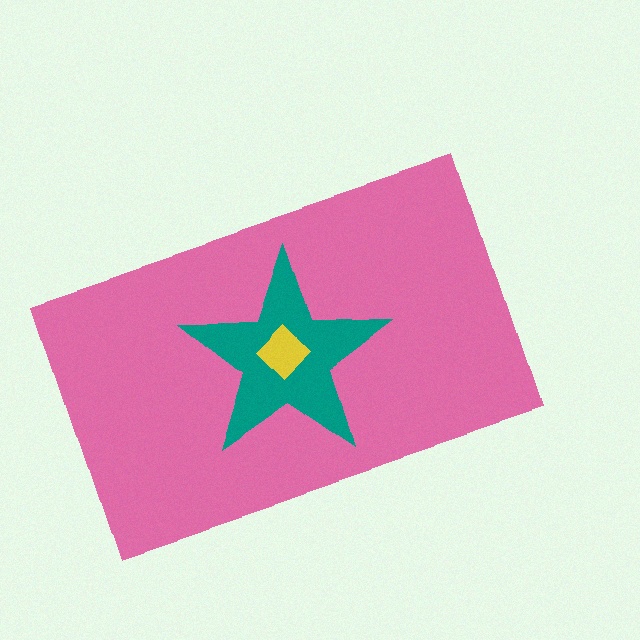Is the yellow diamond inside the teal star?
Yes.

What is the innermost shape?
The yellow diamond.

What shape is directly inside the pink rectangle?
The teal star.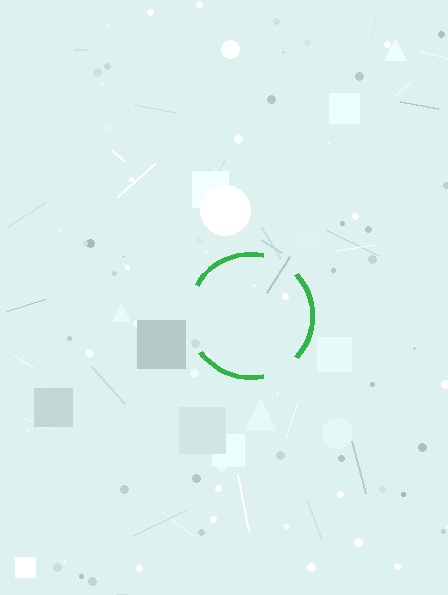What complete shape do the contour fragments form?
The contour fragments form a circle.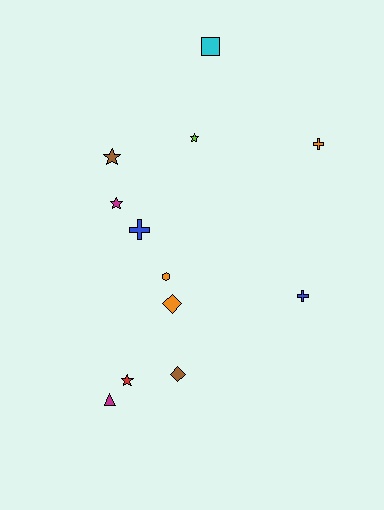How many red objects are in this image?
There is 1 red object.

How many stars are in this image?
There are 4 stars.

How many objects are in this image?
There are 12 objects.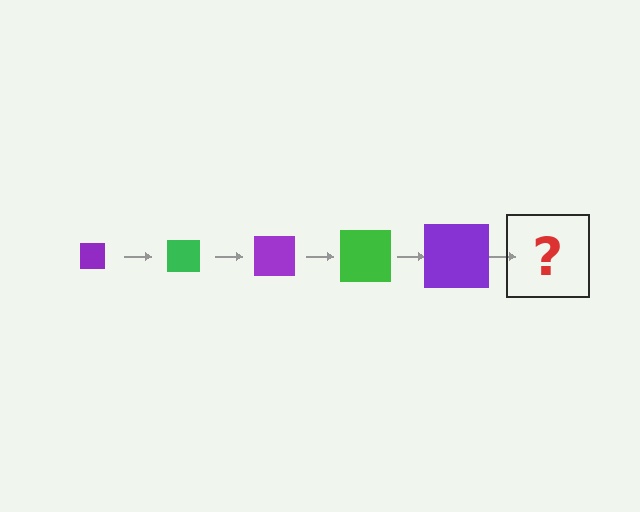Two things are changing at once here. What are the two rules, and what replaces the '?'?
The two rules are that the square grows larger each step and the color cycles through purple and green. The '?' should be a green square, larger than the previous one.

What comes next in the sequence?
The next element should be a green square, larger than the previous one.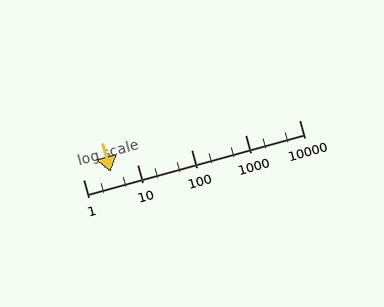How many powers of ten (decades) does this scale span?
The scale spans 4 decades, from 1 to 10000.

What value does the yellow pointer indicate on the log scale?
The pointer indicates approximately 3.2.